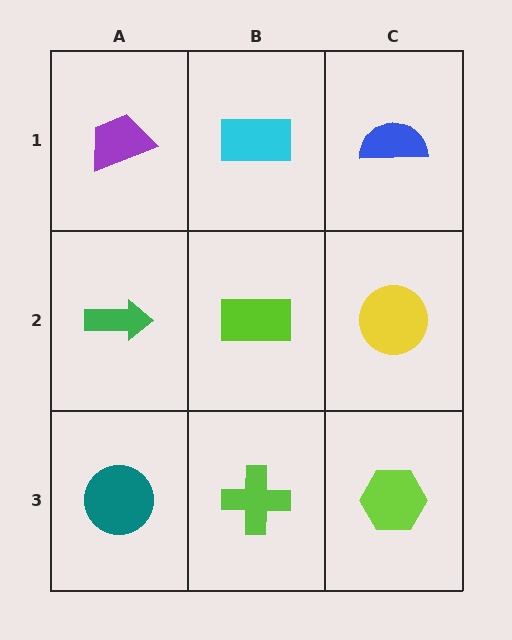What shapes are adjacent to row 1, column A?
A green arrow (row 2, column A), a cyan rectangle (row 1, column B).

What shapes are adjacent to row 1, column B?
A lime rectangle (row 2, column B), a purple trapezoid (row 1, column A), a blue semicircle (row 1, column C).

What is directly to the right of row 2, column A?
A lime rectangle.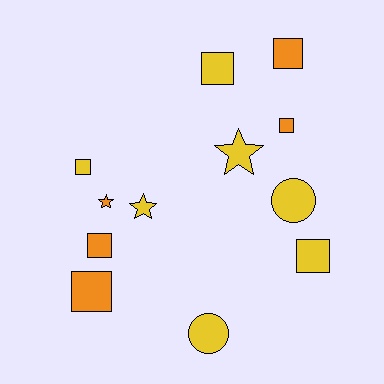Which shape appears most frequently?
Square, with 7 objects.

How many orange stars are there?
There is 1 orange star.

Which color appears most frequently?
Yellow, with 7 objects.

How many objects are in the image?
There are 12 objects.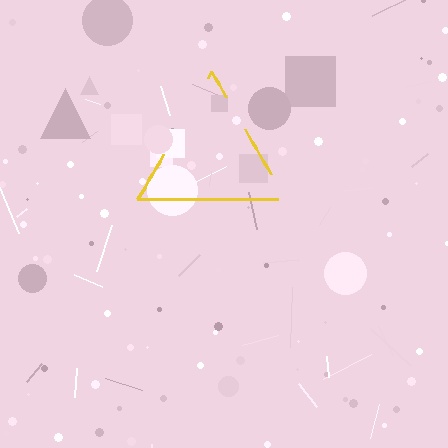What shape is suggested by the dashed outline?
The dashed outline suggests a triangle.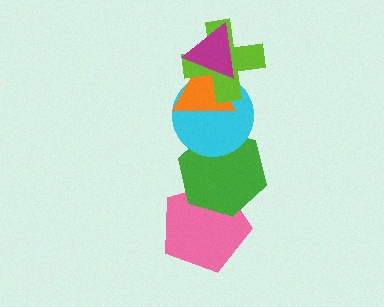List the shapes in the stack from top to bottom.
From top to bottom: the magenta triangle, the lime cross, the orange triangle, the cyan circle, the green hexagon, the pink pentagon.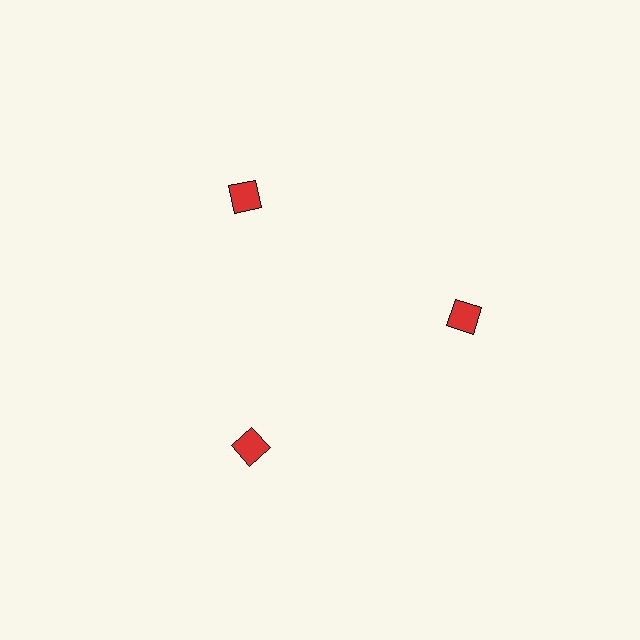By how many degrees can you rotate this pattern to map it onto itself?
The pattern maps onto itself every 120 degrees of rotation.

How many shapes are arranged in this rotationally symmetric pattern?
There are 3 shapes, arranged in 3 groups of 1.